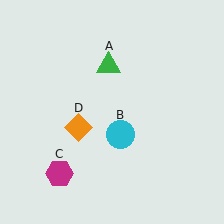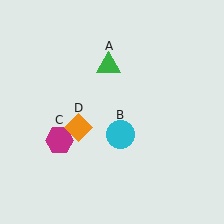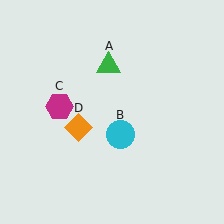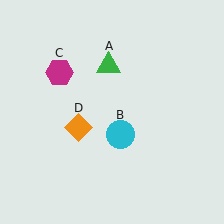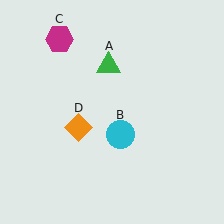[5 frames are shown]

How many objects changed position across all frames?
1 object changed position: magenta hexagon (object C).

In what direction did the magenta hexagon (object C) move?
The magenta hexagon (object C) moved up.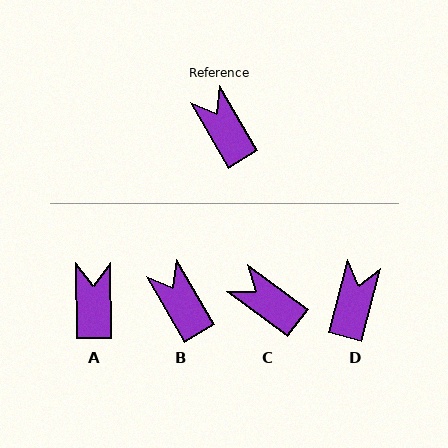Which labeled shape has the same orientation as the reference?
B.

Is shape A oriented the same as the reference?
No, it is off by about 29 degrees.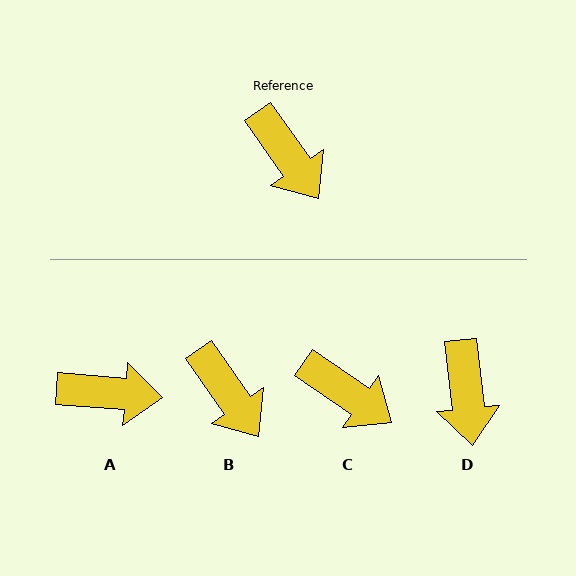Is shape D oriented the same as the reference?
No, it is off by about 29 degrees.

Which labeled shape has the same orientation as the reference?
B.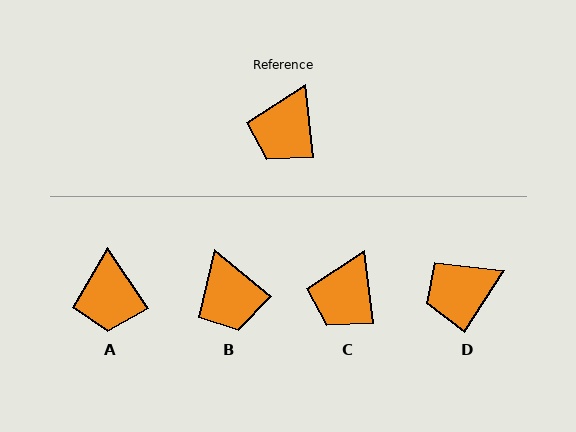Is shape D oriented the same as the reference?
No, it is off by about 40 degrees.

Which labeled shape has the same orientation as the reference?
C.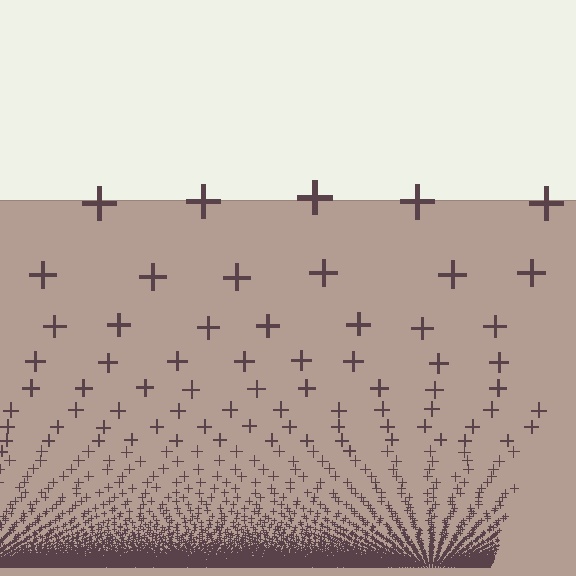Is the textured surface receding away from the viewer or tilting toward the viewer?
The surface appears to tilt toward the viewer. Texture elements get larger and sparser toward the top.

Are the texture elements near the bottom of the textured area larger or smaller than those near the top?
Smaller. The gradient is inverted — elements near the bottom are smaller and denser.